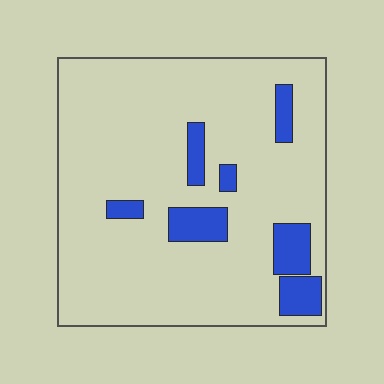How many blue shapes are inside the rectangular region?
7.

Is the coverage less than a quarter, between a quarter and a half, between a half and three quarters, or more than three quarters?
Less than a quarter.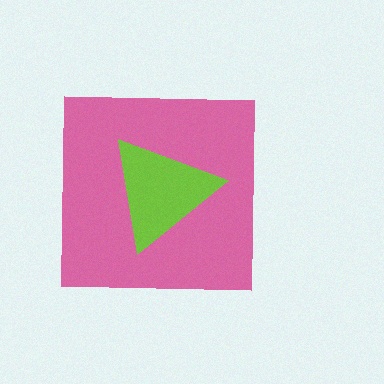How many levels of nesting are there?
2.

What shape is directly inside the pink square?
The lime triangle.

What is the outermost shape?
The pink square.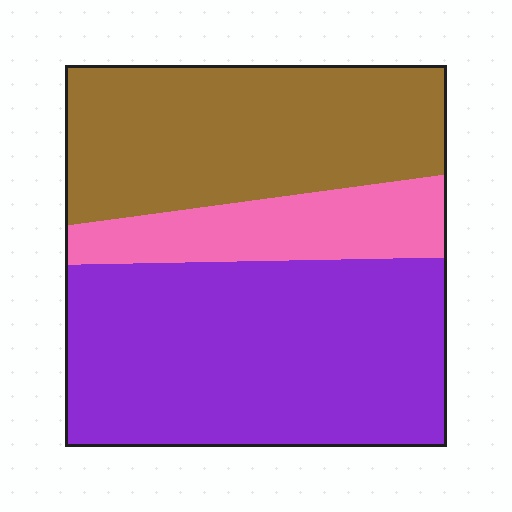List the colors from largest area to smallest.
From largest to smallest: purple, brown, pink.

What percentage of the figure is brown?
Brown covers 35% of the figure.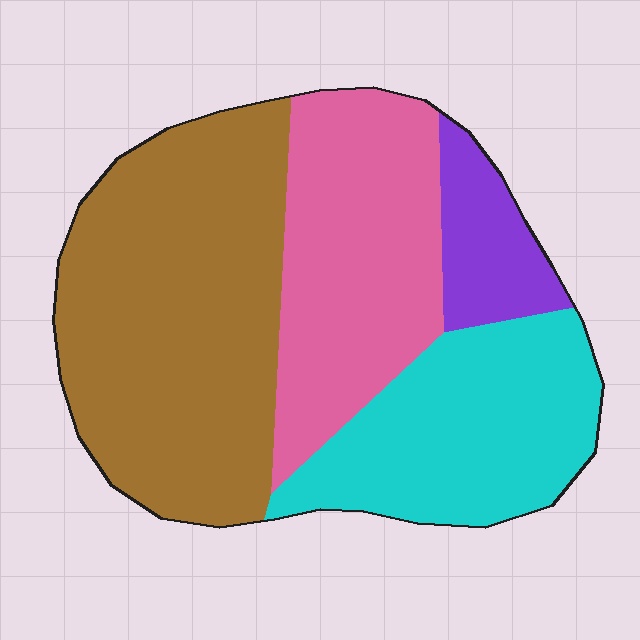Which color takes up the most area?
Brown, at roughly 40%.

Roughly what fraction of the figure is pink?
Pink covers 26% of the figure.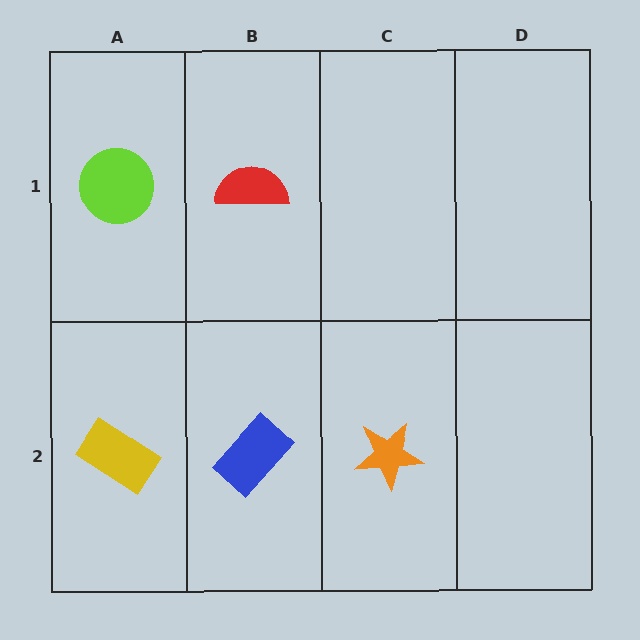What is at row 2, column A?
A yellow rectangle.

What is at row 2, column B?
A blue rectangle.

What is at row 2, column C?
An orange star.